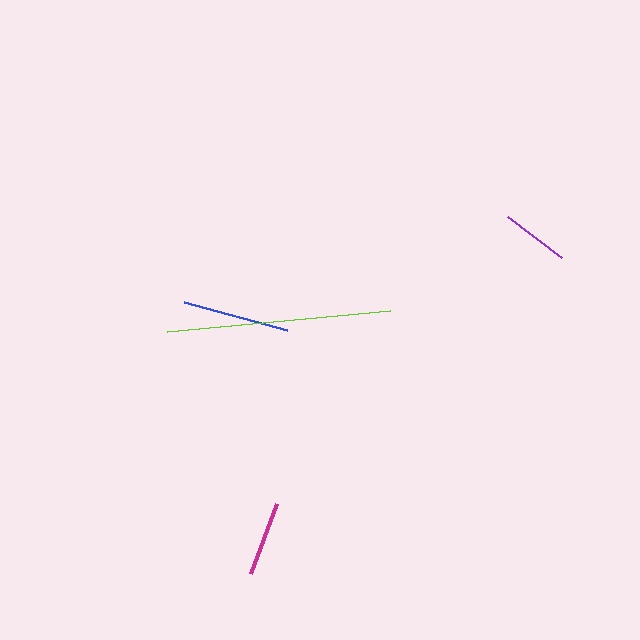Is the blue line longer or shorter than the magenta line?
The blue line is longer than the magenta line.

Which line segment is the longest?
The lime line is the longest at approximately 223 pixels.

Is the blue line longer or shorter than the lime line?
The lime line is longer than the blue line.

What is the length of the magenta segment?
The magenta segment is approximately 75 pixels long.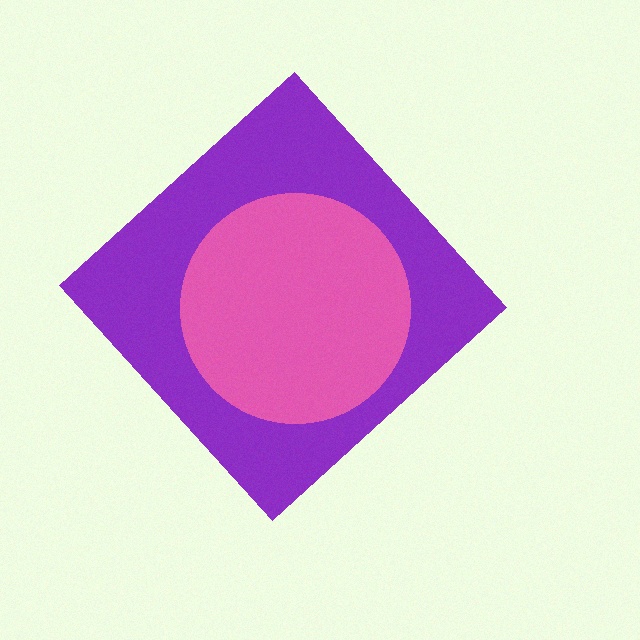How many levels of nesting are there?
2.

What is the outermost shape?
The purple diamond.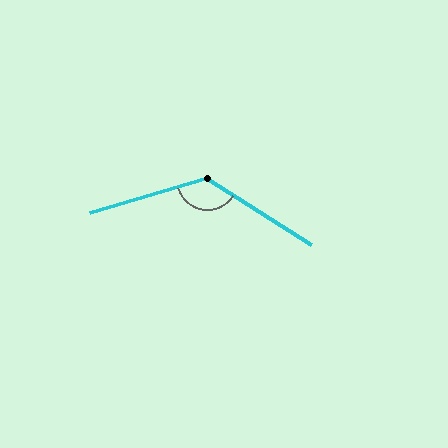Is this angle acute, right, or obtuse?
It is obtuse.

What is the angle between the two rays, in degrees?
Approximately 131 degrees.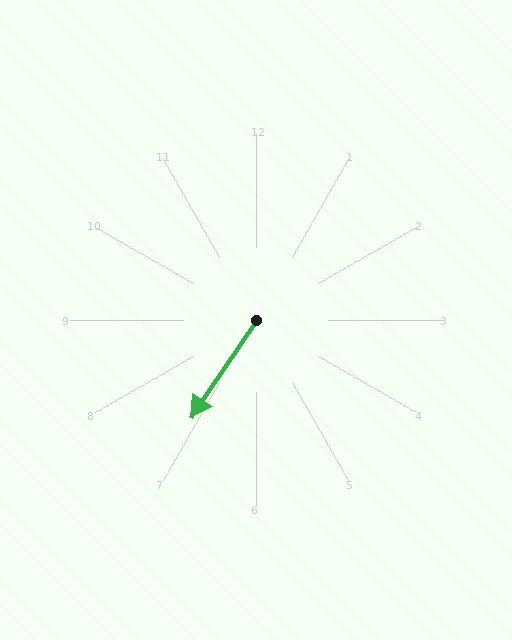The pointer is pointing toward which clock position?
Roughly 7 o'clock.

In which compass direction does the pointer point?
Southwest.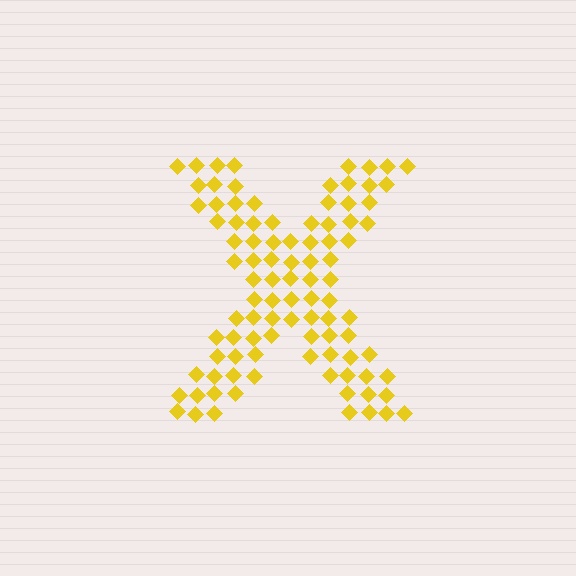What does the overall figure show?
The overall figure shows the letter X.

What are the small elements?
The small elements are diamonds.